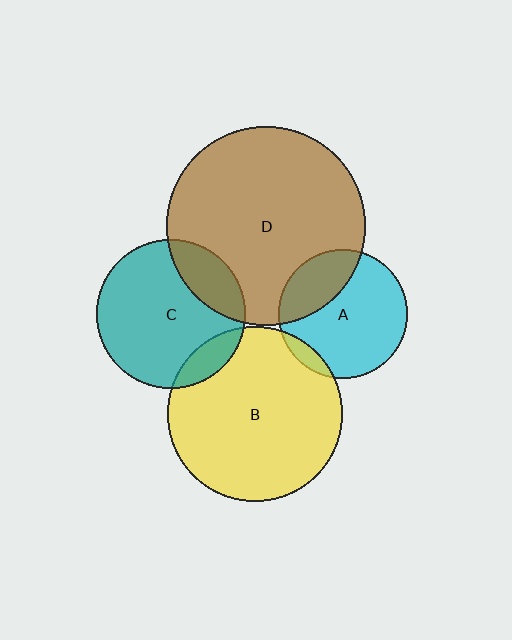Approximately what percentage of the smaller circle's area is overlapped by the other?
Approximately 10%.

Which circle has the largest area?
Circle D (brown).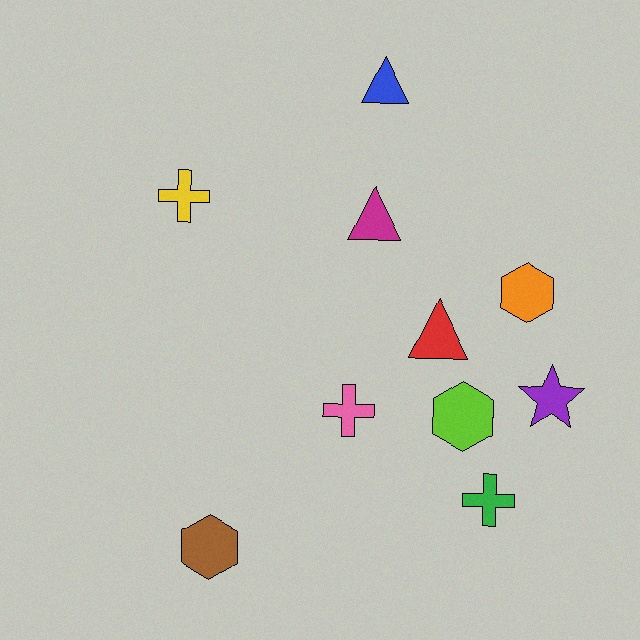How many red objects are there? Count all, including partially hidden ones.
There is 1 red object.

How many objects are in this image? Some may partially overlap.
There are 10 objects.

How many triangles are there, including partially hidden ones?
There are 3 triangles.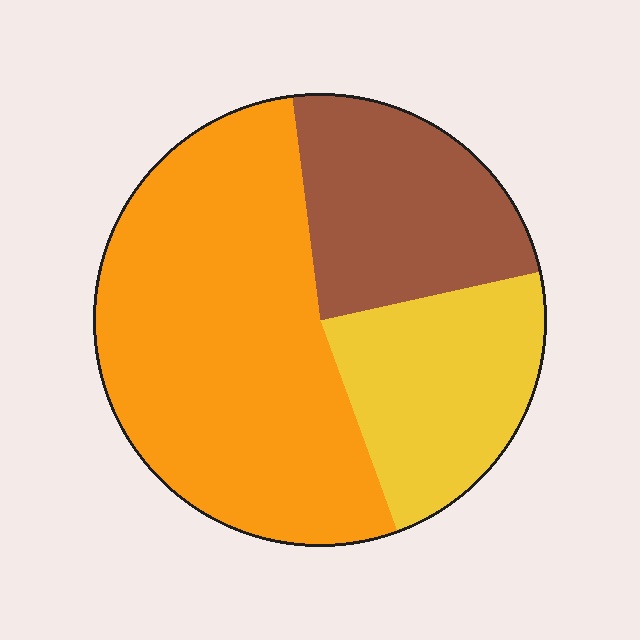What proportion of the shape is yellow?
Yellow covers 23% of the shape.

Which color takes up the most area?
Orange, at roughly 55%.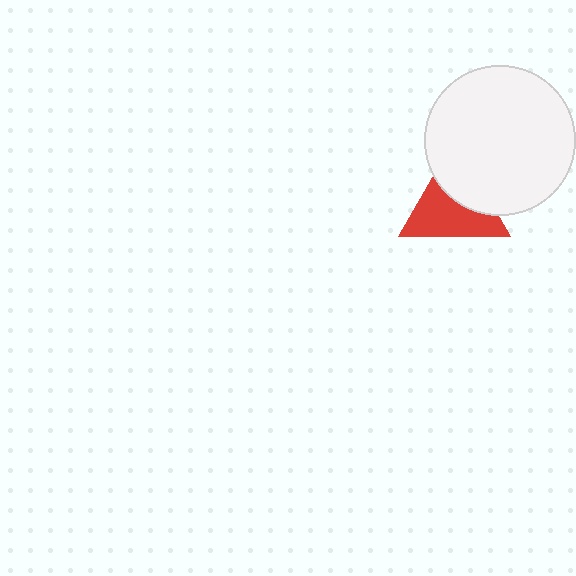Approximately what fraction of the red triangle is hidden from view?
Roughly 39% of the red triangle is hidden behind the white circle.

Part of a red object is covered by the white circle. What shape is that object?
It is a triangle.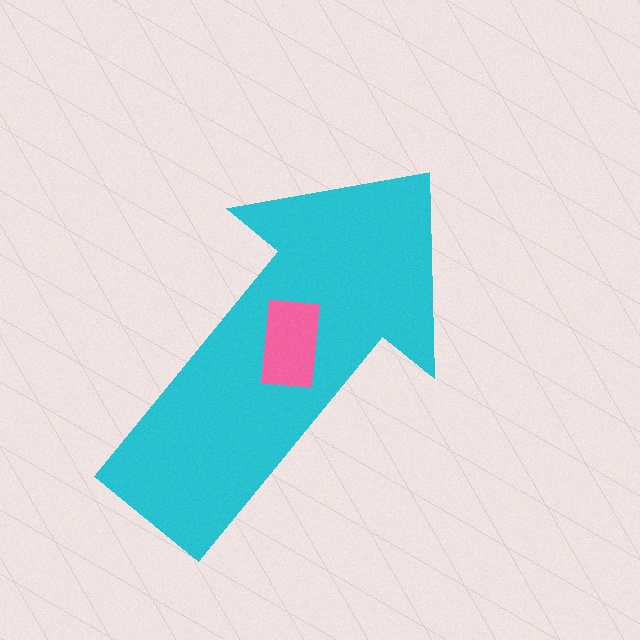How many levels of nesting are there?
2.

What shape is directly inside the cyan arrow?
The pink rectangle.